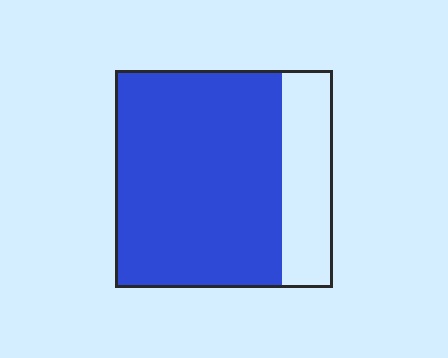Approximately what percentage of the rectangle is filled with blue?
Approximately 75%.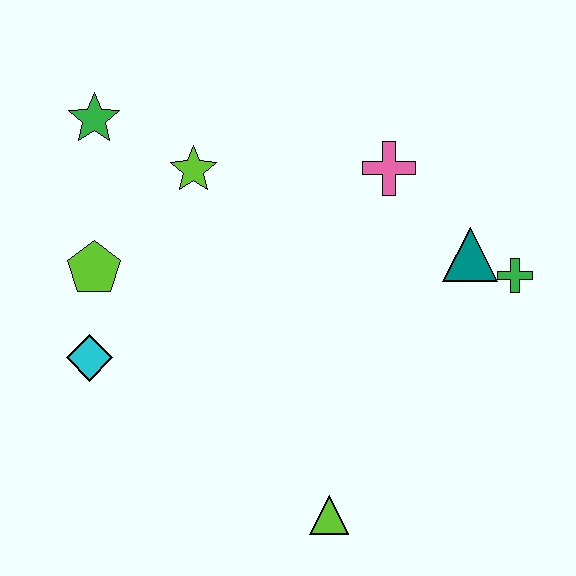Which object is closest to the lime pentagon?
The cyan diamond is closest to the lime pentagon.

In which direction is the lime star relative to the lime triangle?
The lime star is above the lime triangle.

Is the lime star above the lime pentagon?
Yes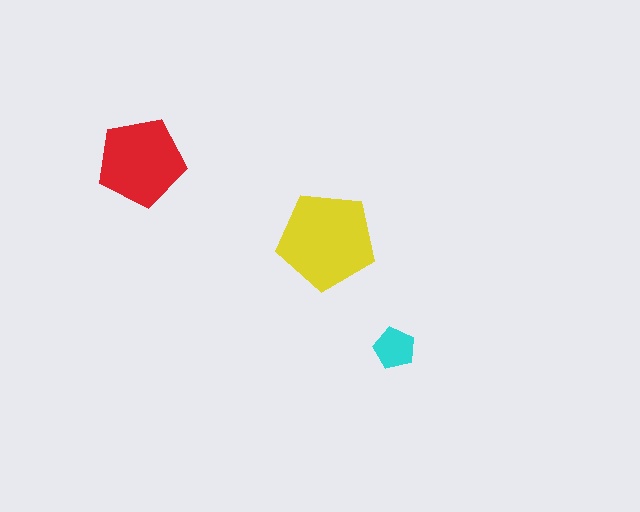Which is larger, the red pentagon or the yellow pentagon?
The yellow one.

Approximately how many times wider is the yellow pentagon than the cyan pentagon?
About 2.5 times wider.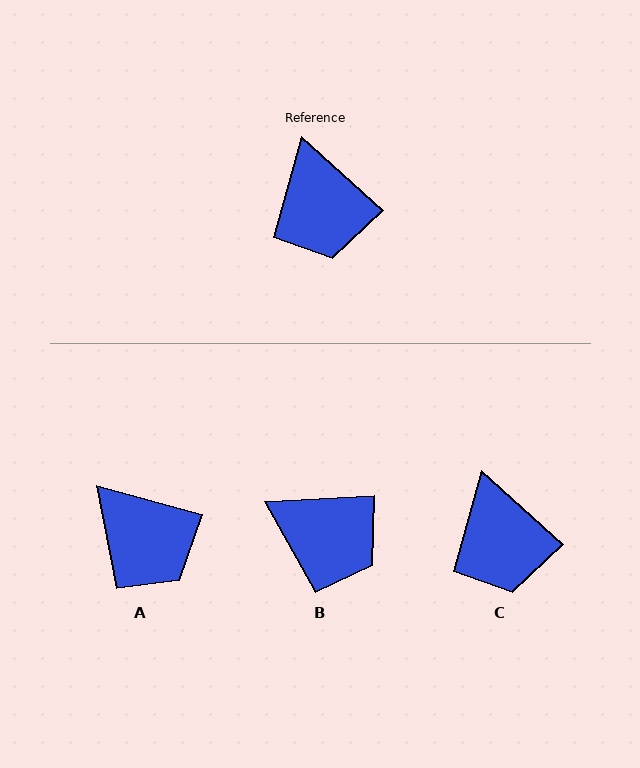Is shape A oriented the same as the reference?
No, it is off by about 27 degrees.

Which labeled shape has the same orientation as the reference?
C.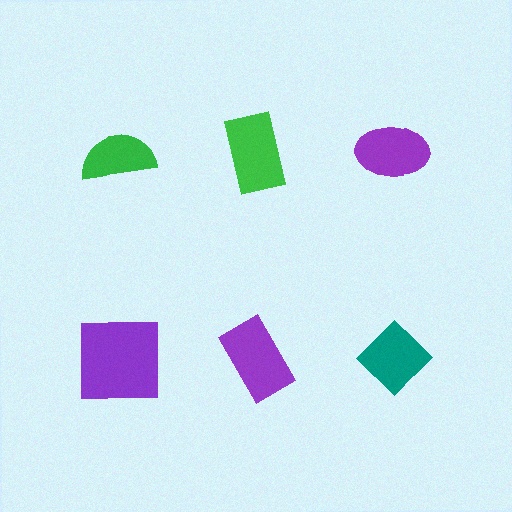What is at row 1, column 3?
A purple ellipse.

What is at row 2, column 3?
A teal diamond.